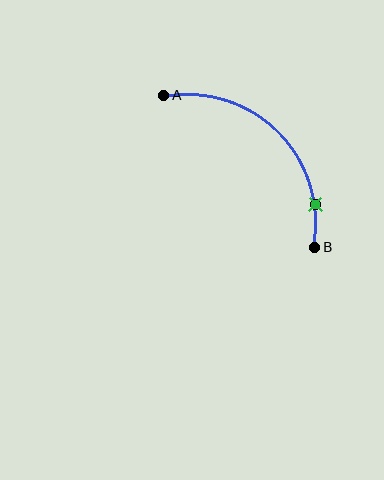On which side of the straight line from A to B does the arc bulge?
The arc bulges above and to the right of the straight line connecting A and B.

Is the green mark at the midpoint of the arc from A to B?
No. The green mark lies on the arc but is closer to endpoint B. The arc midpoint would be at the point on the curve equidistant along the arc from both A and B.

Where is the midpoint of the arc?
The arc midpoint is the point on the curve farthest from the straight line joining A and B. It sits above and to the right of that line.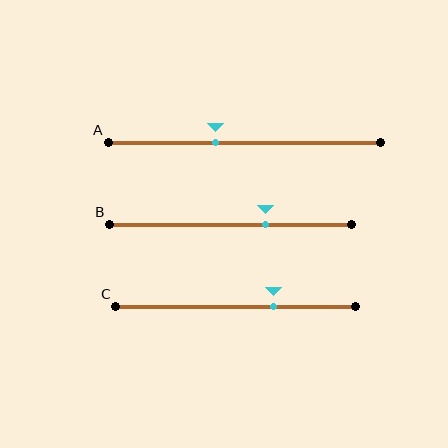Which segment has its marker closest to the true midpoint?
Segment A has its marker closest to the true midpoint.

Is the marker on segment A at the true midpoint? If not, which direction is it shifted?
No, the marker on segment A is shifted to the left by about 11% of the segment length.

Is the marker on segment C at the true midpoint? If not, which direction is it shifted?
No, the marker on segment C is shifted to the right by about 16% of the segment length.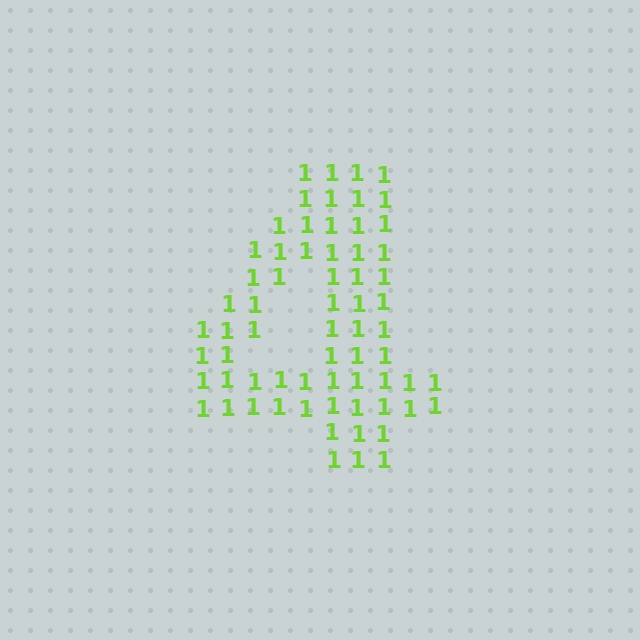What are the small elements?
The small elements are digit 1's.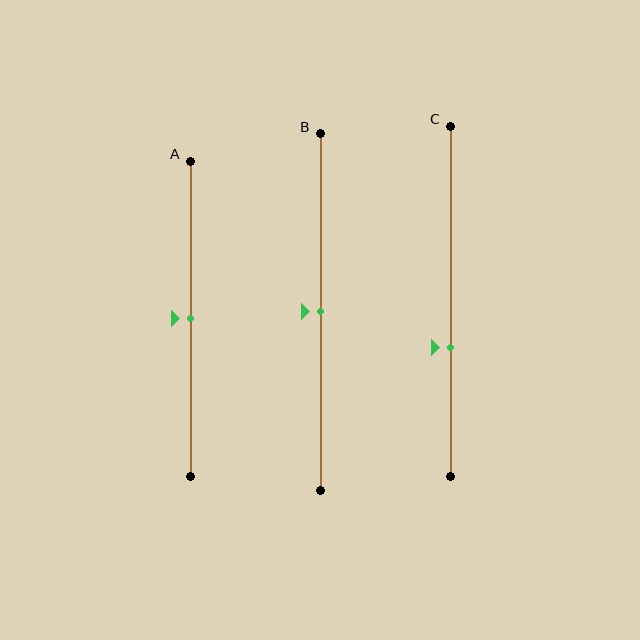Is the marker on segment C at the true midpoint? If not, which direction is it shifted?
No, the marker on segment C is shifted downward by about 13% of the segment length.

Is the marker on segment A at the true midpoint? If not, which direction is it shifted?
Yes, the marker on segment A is at the true midpoint.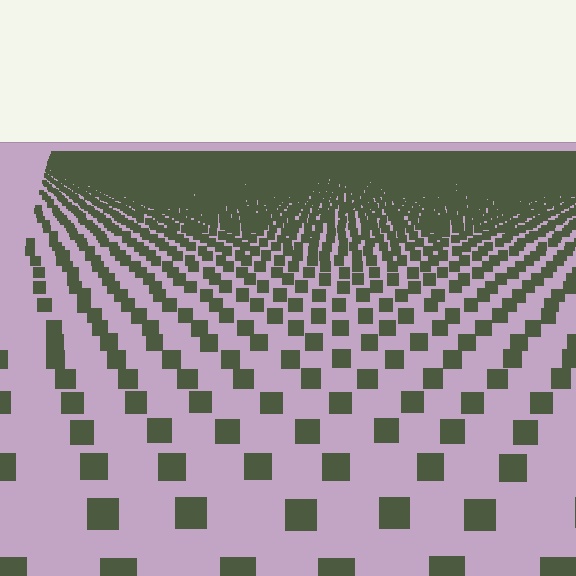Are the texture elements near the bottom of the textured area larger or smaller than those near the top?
Larger. Near the bottom, elements are closer to the viewer and appear at a bigger on-screen size.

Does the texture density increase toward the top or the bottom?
Density increases toward the top.